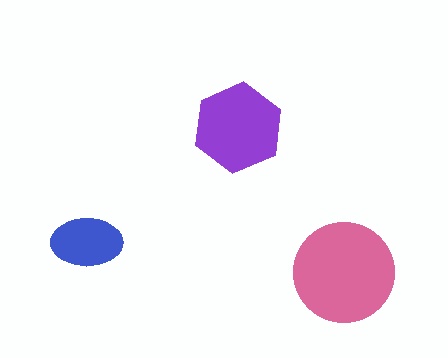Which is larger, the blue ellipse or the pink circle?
The pink circle.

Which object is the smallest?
The blue ellipse.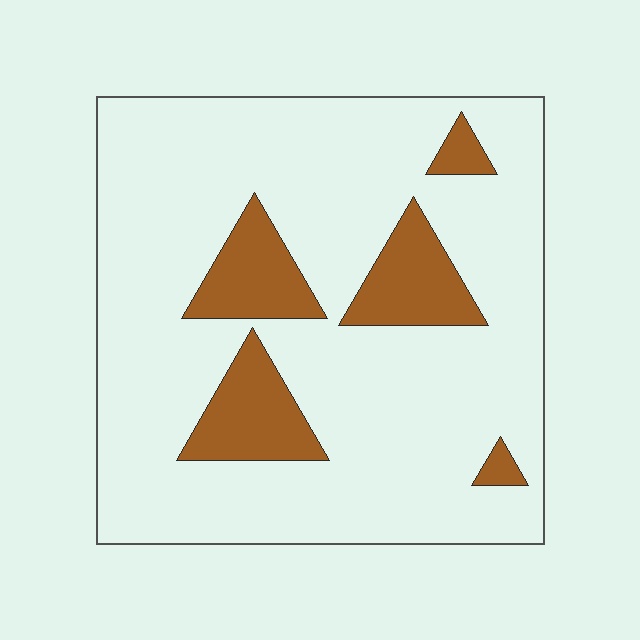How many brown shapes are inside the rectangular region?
5.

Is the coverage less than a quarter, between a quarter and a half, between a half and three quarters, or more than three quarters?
Less than a quarter.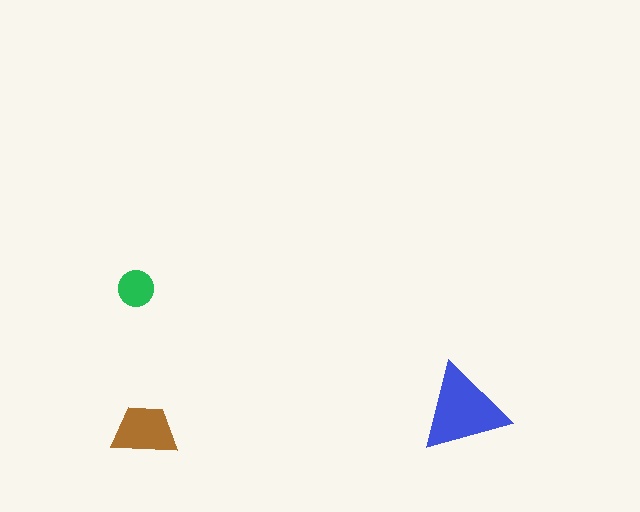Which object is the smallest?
The green circle.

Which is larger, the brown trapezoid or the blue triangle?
The blue triangle.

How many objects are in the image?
There are 3 objects in the image.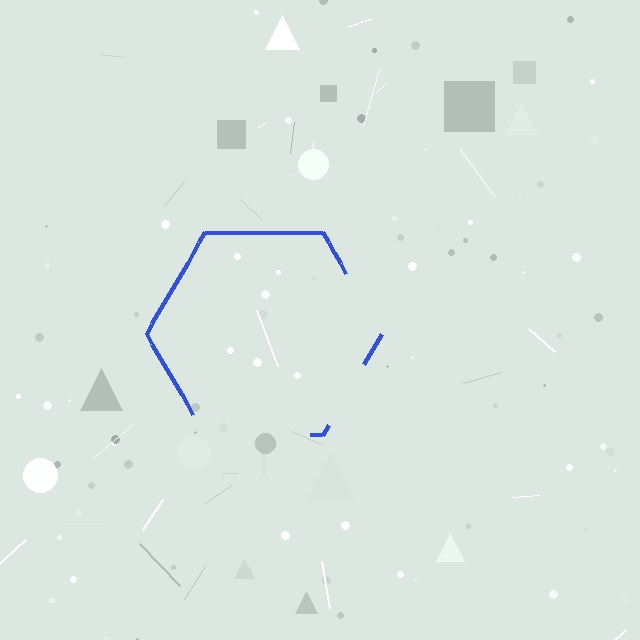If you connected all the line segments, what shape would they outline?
They would outline a hexagon.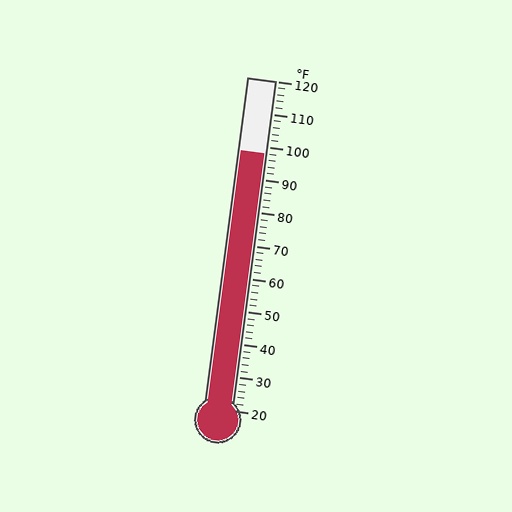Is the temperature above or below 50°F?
The temperature is above 50°F.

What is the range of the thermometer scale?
The thermometer scale ranges from 20°F to 120°F.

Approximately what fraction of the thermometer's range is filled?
The thermometer is filled to approximately 80% of its range.